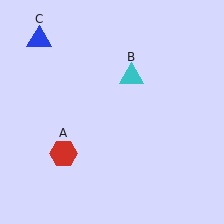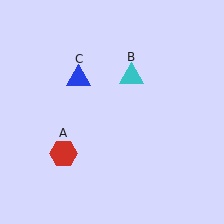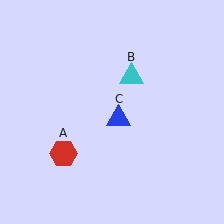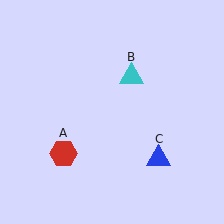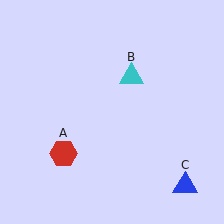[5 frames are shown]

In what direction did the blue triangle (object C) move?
The blue triangle (object C) moved down and to the right.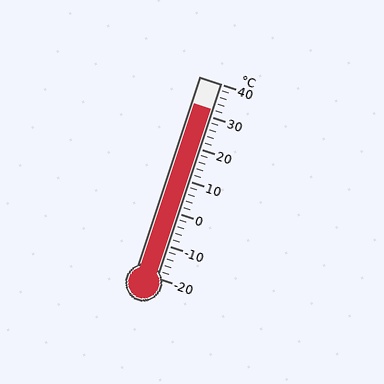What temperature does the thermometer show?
The thermometer shows approximately 32°C.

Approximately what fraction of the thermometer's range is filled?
The thermometer is filled to approximately 85% of its range.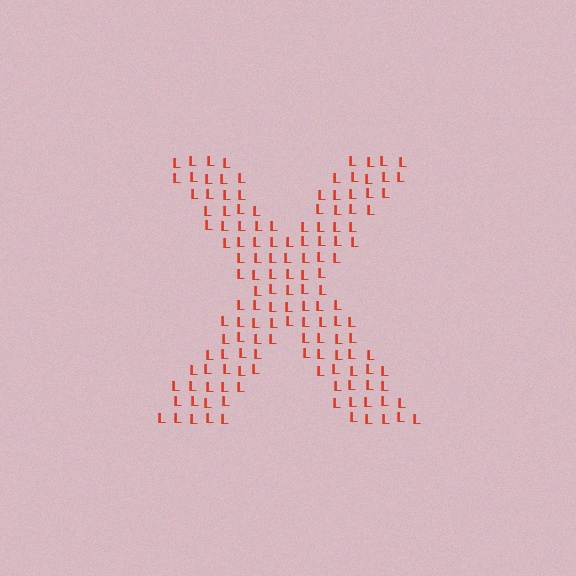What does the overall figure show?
The overall figure shows the letter X.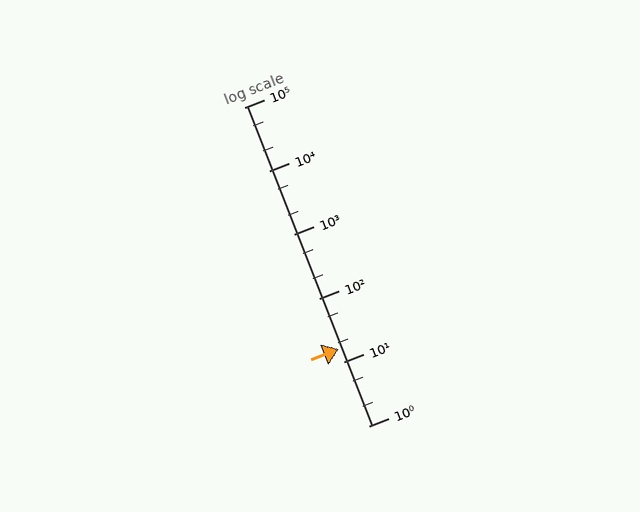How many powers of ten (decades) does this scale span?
The scale spans 5 decades, from 1 to 100000.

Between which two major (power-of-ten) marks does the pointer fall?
The pointer is between 10 and 100.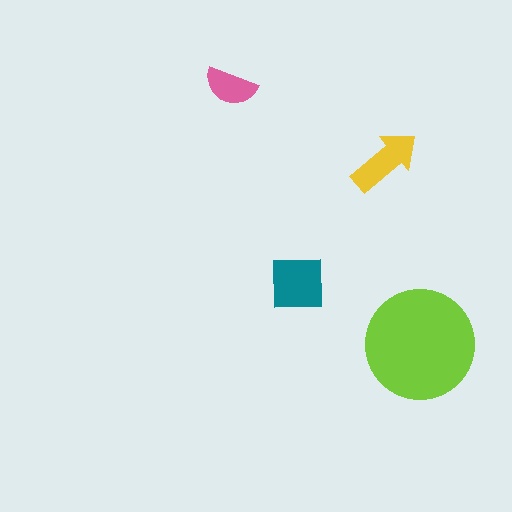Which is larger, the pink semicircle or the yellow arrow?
The yellow arrow.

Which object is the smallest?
The pink semicircle.